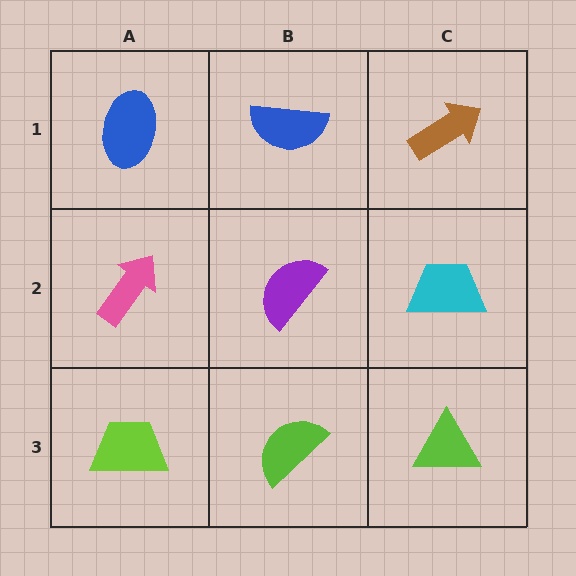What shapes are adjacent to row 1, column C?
A cyan trapezoid (row 2, column C), a blue semicircle (row 1, column B).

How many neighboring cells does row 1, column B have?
3.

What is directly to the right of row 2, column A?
A purple semicircle.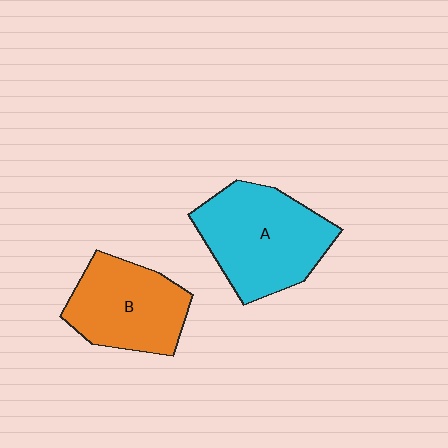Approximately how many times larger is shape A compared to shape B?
Approximately 1.2 times.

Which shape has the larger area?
Shape A (cyan).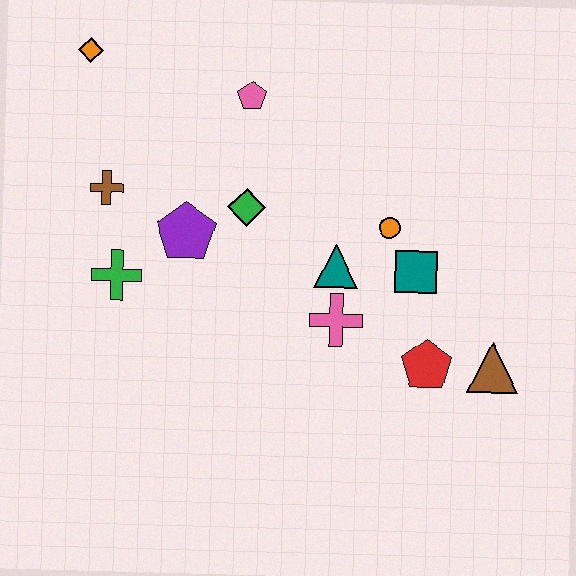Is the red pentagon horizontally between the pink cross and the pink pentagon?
No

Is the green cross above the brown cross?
No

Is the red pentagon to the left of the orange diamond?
No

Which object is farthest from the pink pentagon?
The brown triangle is farthest from the pink pentagon.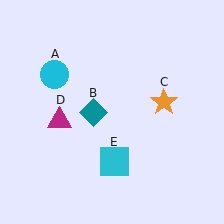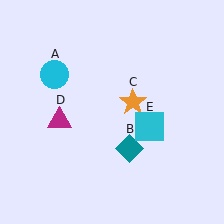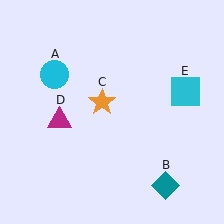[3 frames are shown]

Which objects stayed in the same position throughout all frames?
Cyan circle (object A) and magenta triangle (object D) remained stationary.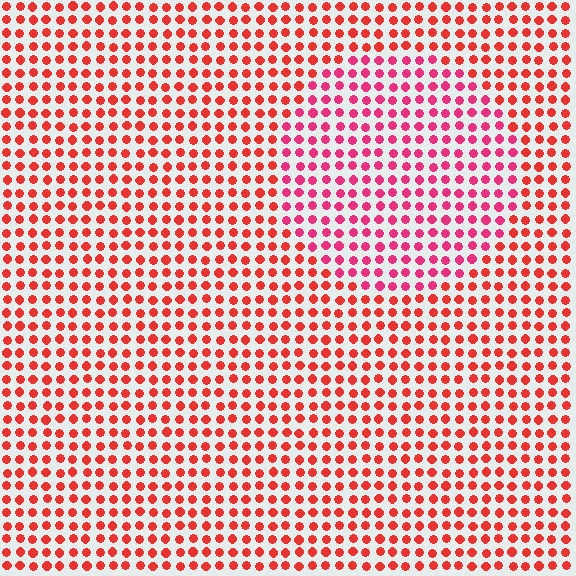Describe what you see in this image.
The image is filled with small red elements in a uniform arrangement. A circle-shaped region is visible where the elements are tinted to a slightly different hue, forming a subtle color boundary.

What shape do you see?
I see a circle.